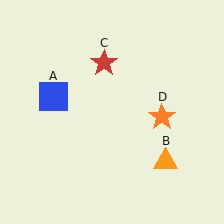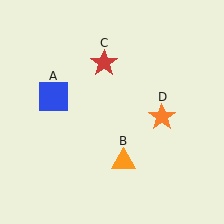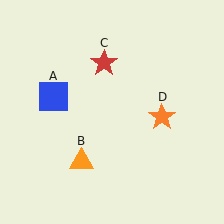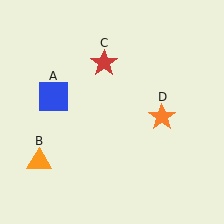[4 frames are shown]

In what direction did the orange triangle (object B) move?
The orange triangle (object B) moved left.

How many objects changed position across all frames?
1 object changed position: orange triangle (object B).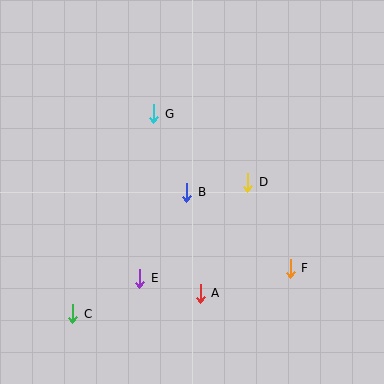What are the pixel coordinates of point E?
Point E is at (140, 278).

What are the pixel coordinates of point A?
Point A is at (200, 293).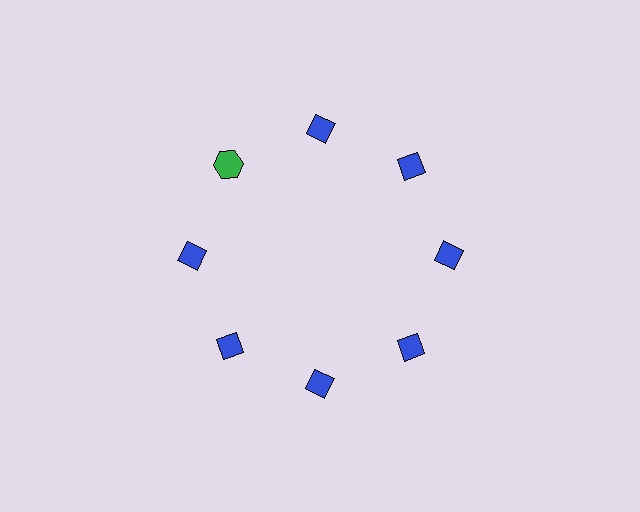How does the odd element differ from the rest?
It differs in both color (green instead of blue) and shape (hexagon instead of diamond).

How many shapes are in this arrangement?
There are 8 shapes arranged in a ring pattern.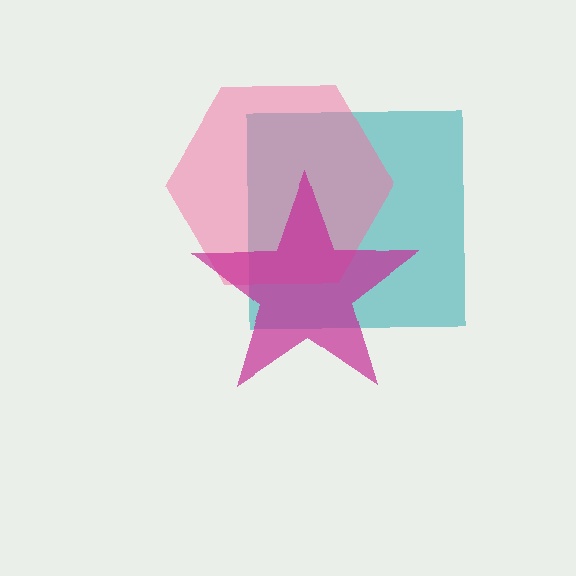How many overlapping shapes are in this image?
There are 3 overlapping shapes in the image.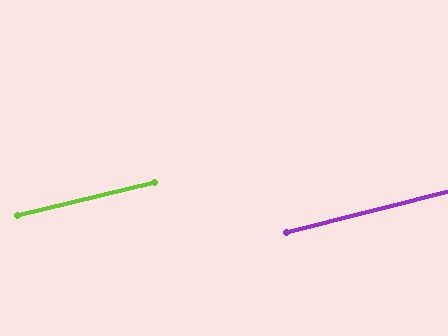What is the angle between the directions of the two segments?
Approximately 1 degree.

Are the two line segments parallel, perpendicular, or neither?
Parallel — their directions differ by only 0.8°.